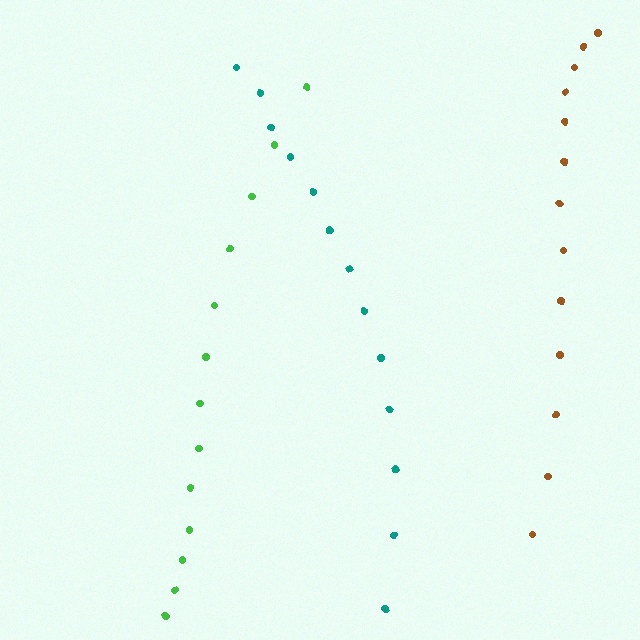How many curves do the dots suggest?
There are 3 distinct paths.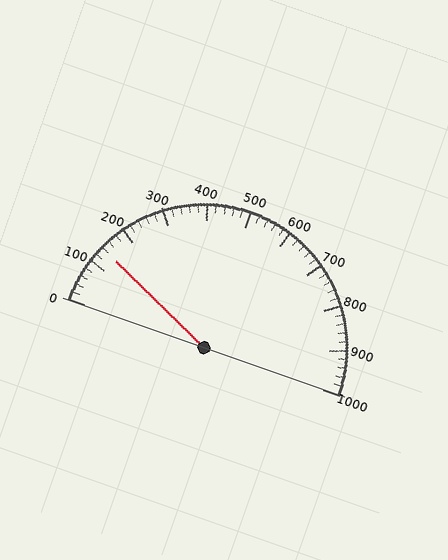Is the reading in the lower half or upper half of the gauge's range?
The reading is in the lower half of the range (0 to 1000).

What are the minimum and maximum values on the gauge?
The gauge ranges from 0 to 1000.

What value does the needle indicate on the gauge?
The needle indicates approximately 140.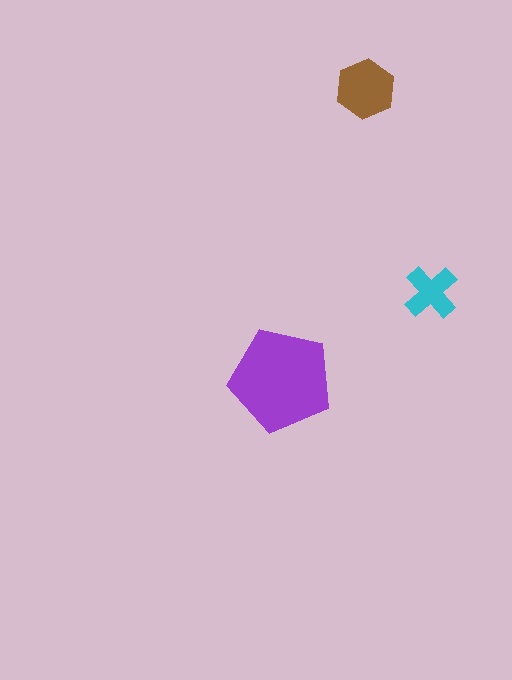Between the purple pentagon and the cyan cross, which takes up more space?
The purple pentagon.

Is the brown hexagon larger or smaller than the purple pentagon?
Smaller.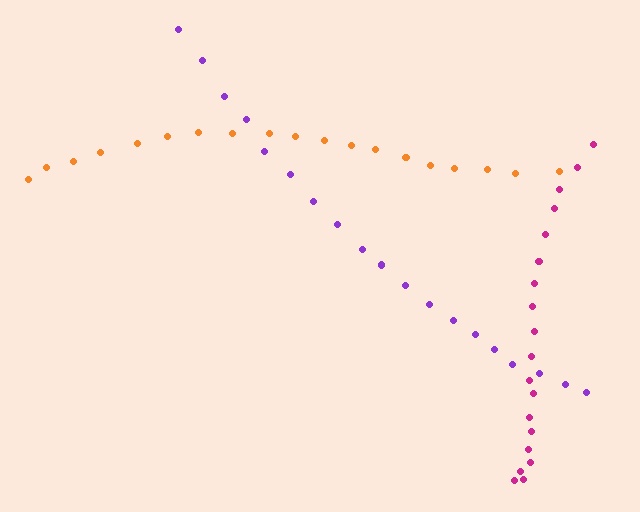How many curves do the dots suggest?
There are 3 distinct paths.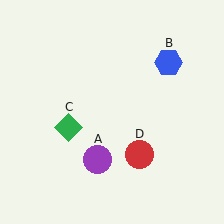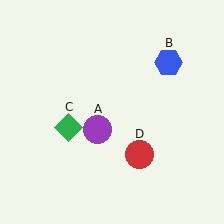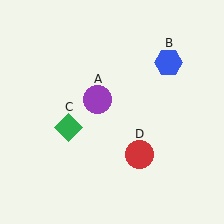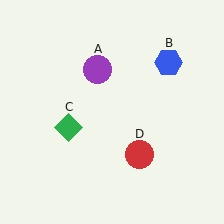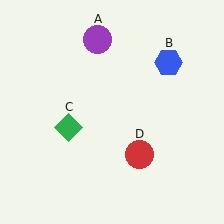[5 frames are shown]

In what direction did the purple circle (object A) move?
The purple circle (object A) moved up.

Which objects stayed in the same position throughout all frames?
Blue hexagon (object B) and green diamond (object C) and red circle (object D) remained stationary.